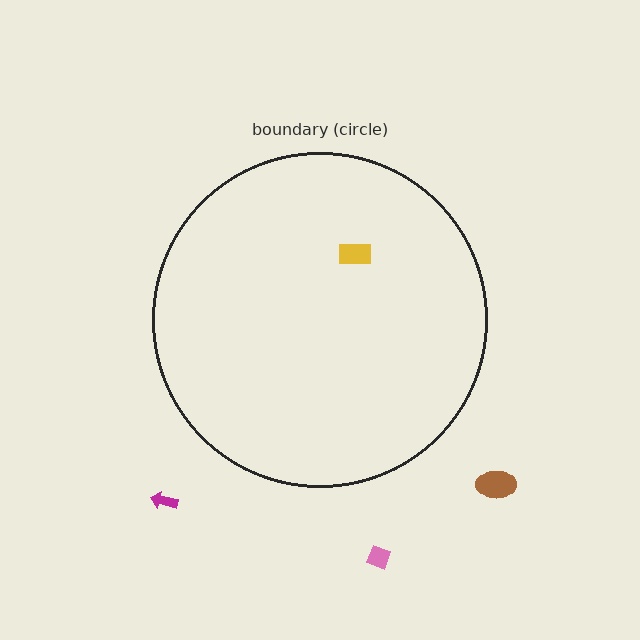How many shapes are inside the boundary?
1 inside, 3 outside.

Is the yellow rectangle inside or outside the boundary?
Inside.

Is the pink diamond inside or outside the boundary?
Outside.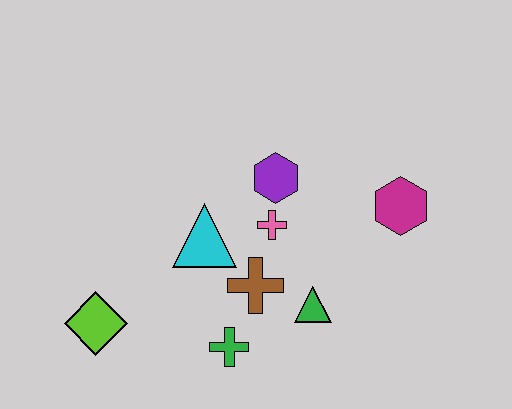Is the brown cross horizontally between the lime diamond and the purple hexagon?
Yes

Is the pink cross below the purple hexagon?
Yes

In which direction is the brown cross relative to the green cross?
The brown cross is above the green cross.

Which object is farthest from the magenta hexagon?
The lime diamond is farthest from the magenta hexagon.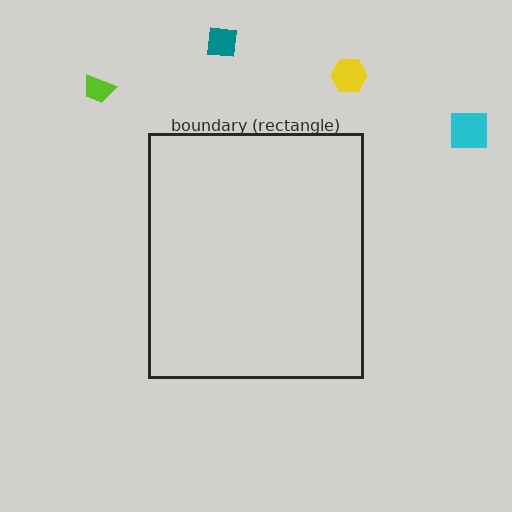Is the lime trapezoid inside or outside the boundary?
Outside.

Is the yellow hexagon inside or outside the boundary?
Outside.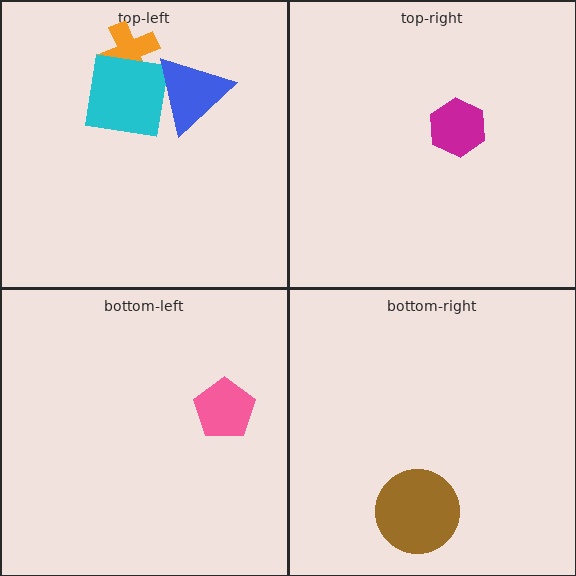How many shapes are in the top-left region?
3.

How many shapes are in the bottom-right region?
1.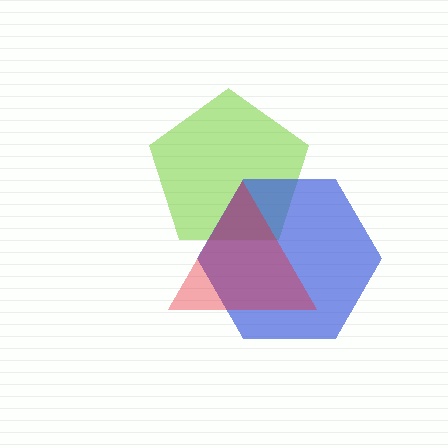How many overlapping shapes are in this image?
There are 3 overlapping shapes in the image.